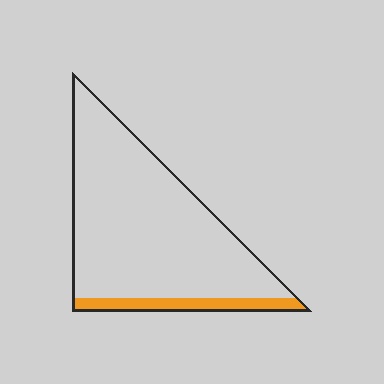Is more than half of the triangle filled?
No.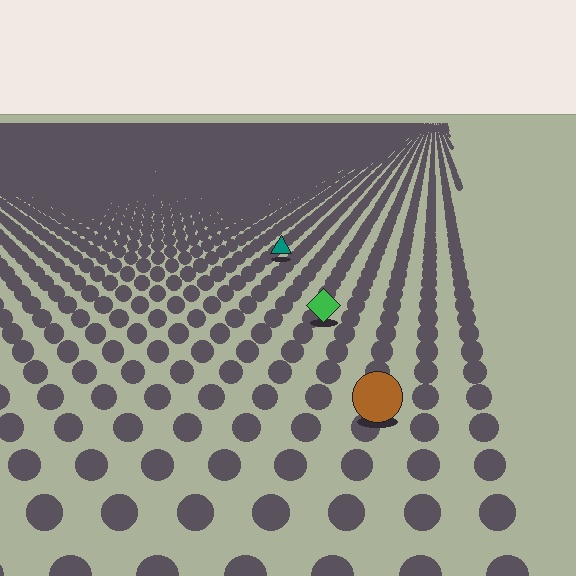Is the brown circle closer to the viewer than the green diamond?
Yes. The brown circle is closer — you can tell from the texture gradient: the ground texture is coarser near it.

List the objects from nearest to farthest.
From nearest to farthest: the brown circle, the green diamond, the teal triangle.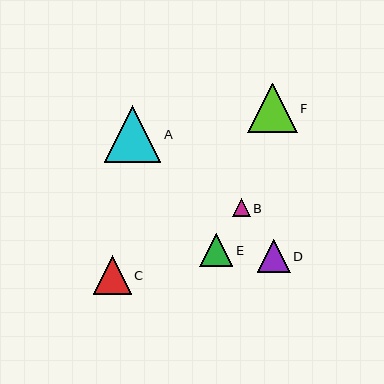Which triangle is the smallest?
Triangle B is the smallest with a size of approximately 18 pixels.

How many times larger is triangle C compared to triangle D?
Triangle C is approximately 1.1 times the size of triangle D.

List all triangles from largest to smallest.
From largest to smallest: A, F, C, D, E, B.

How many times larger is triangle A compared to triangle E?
Triangle A is approximately 1.7 times the size of triangle E.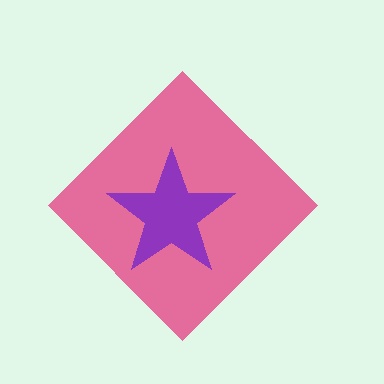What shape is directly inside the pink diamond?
The purple star.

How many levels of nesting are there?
2.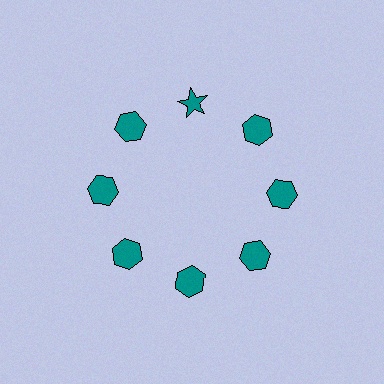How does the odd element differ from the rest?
It has a different shape: star instead of hexagon.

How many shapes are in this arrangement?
There are 8 shapes arranged in a ring pattern.